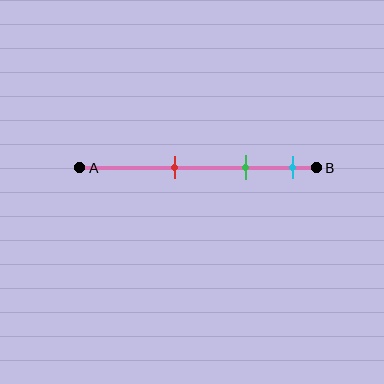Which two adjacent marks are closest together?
The green and cyan marks are the closest adjacent pair.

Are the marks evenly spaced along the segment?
Yes, the marks are approximately evenly spaced.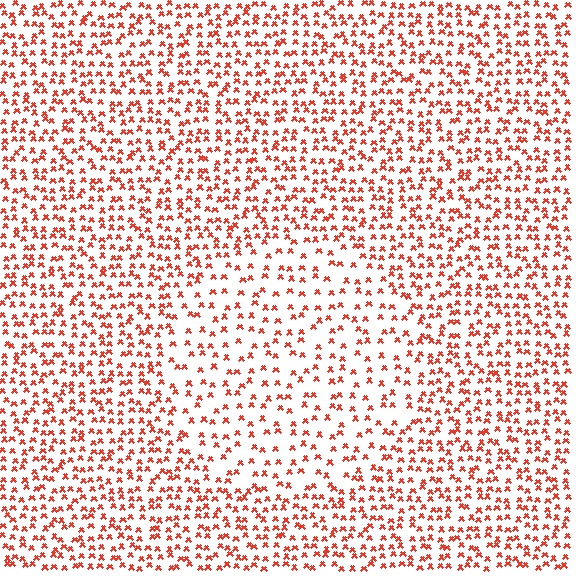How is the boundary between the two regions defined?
The boundary is defined by a change in element density (approximately 1.8x ratio). All elements are the same color, size, and shape.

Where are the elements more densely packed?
The elements are more densely packed outside the circle boundary.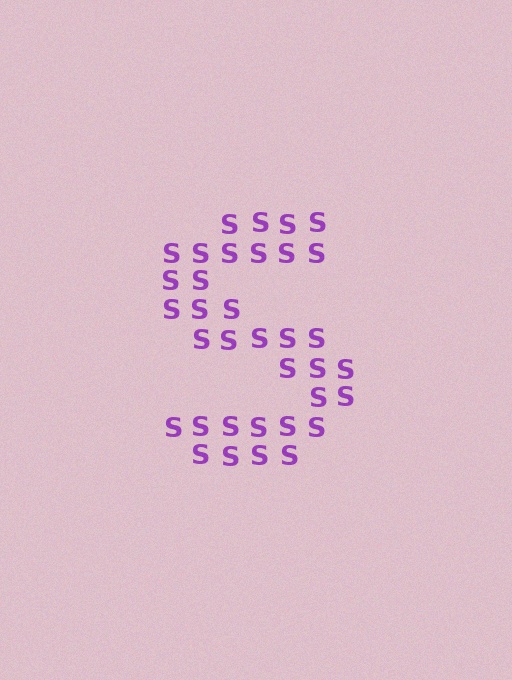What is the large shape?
The large shape is the letter S.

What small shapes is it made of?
It is made of small letter S's.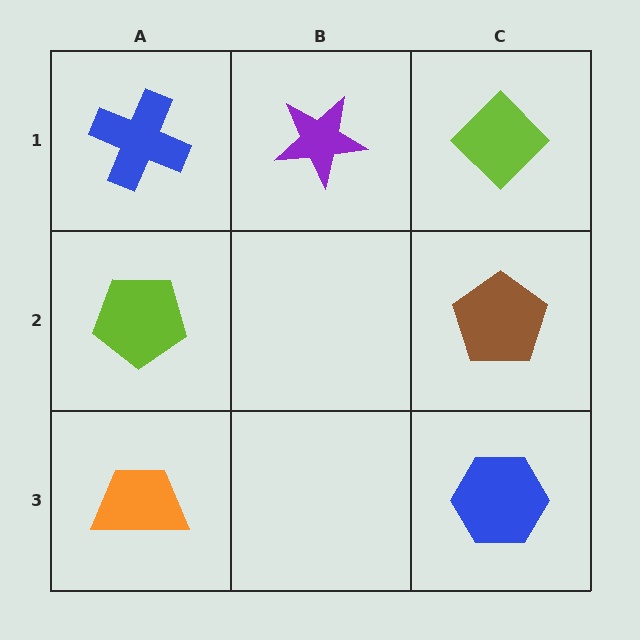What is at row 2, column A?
A lime pentagon.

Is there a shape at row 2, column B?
No, that cell is empty.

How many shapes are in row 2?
2 shapes.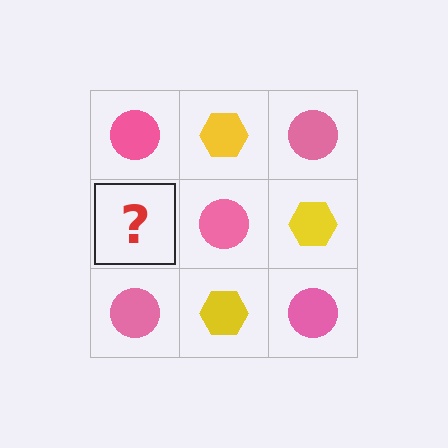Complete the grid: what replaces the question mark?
The question mark should be replaced with a yellow hexagon.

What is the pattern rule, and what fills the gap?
The rule is that it alternates pink circle and yellow hexagon in a checkerboard pattern. The gap should be filled with a yellow hexagon.